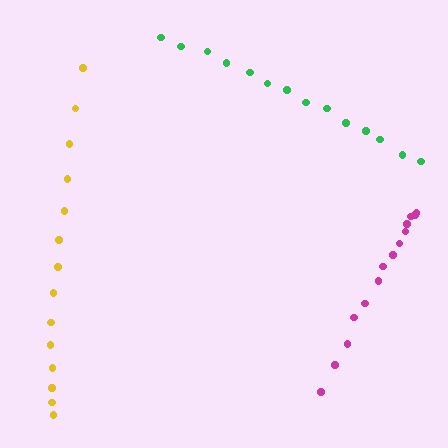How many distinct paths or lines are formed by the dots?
There are 3 distinct paths.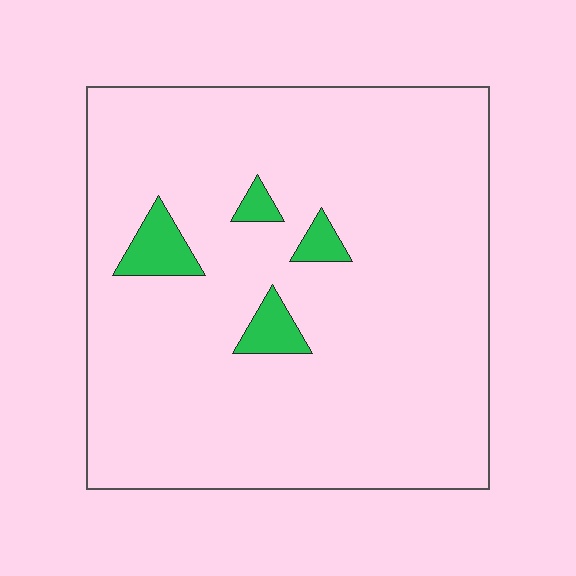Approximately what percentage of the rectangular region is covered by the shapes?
Approximately 5%.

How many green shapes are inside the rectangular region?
4.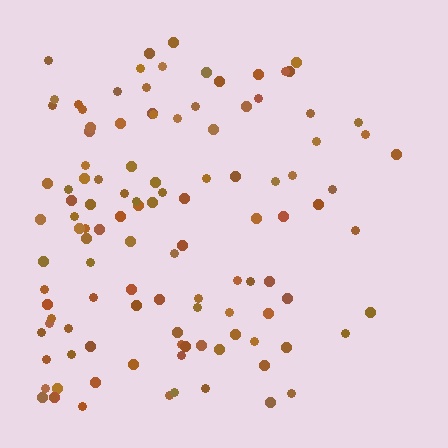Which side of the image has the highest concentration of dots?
The left.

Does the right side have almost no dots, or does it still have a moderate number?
Still a moderate number, just noticeably fewer than the left.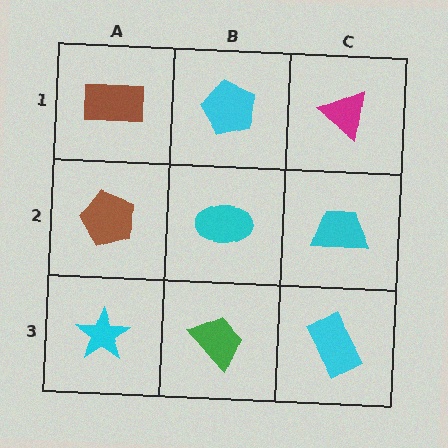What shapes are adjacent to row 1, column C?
A cyan trapezoid (row 2, column C), a cyan pentagon (row 1, column B).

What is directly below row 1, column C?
A cyan trapezoid.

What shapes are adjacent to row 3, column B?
A cyan ellipse (row 2, column B), a cyan star (row 3, column A), a cyan rectangle (row 3, column C).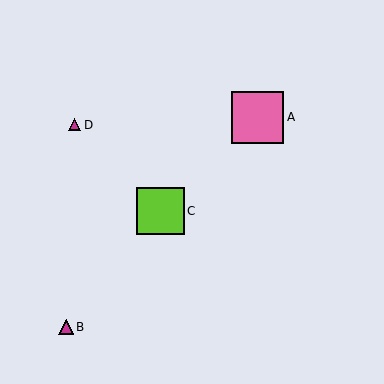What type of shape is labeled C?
Shape C is a lime square.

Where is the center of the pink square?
The center of the pink square is at (258, 117).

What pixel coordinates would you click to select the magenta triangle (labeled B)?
Click at (66, 327) to select the magenta triangle B.